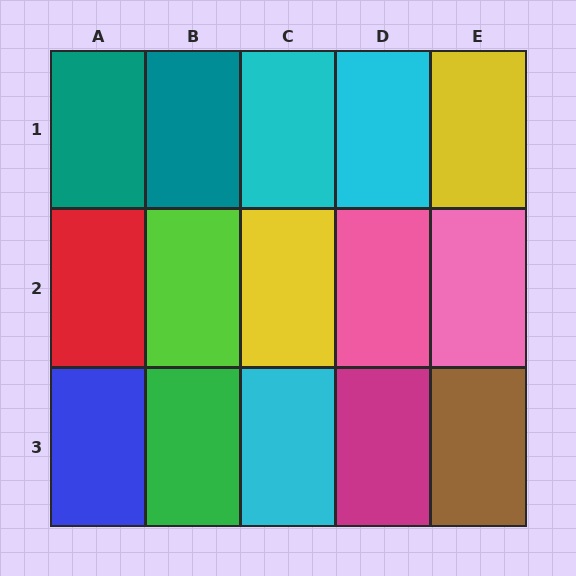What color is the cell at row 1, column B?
Teal.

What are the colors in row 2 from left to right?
Red, lime, yellow, pink, pink.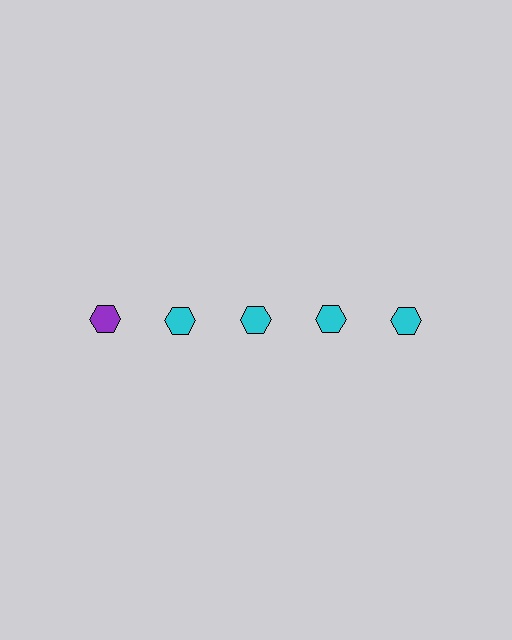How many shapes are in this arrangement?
There are 5 shapes arranged in a grid pattern.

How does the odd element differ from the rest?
It has a different color: purple instead of cyan.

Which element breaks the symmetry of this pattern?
The purple hexagon in the top row, leftmost column breaks the symmetry. All other shapes are cyan hexagons.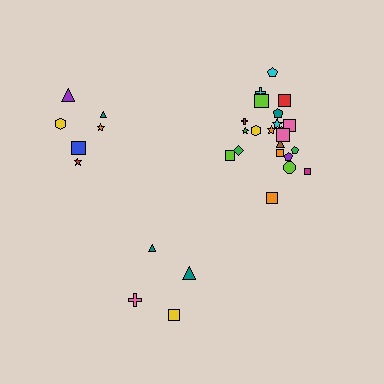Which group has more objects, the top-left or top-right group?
The top-right group.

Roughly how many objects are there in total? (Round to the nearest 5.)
Roughly 30 objects in total.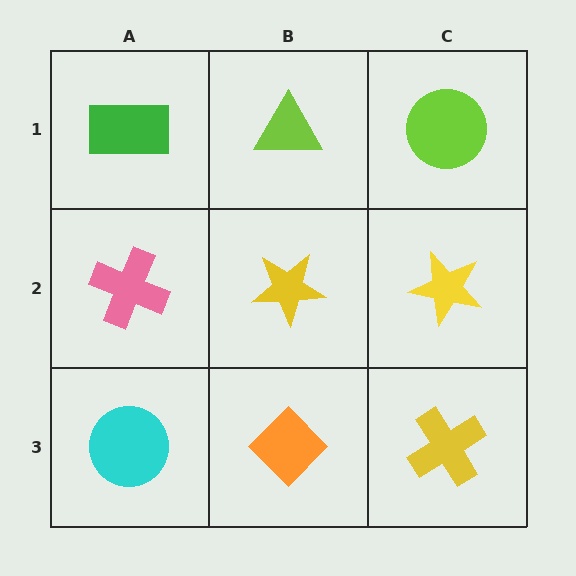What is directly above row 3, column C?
A yellow star.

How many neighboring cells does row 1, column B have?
3.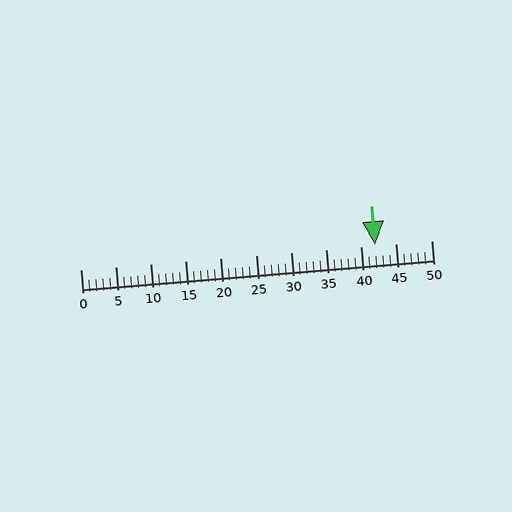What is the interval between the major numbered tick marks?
The major tick marks are spaced 5 units apart.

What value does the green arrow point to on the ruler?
The green arrow points to approximately 42.